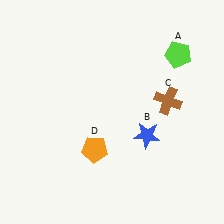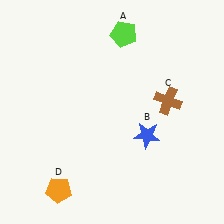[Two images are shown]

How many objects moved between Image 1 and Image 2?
2 objects moved between the two images.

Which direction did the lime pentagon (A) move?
The lime pentagon (A) moved left.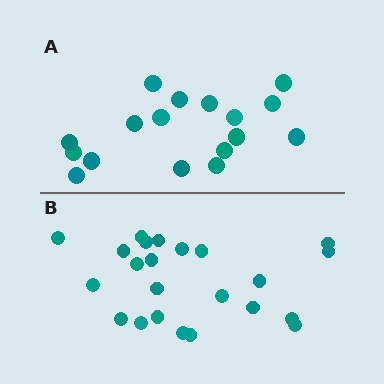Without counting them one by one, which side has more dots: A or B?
Region B (the bottom region) has more dots.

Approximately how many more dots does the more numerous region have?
Region B has about 6 more dots than region A.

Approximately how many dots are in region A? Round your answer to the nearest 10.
About 20 dots. (The exact count is 17, which rounds to 20.)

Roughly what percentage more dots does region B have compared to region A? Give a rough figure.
About 35% more.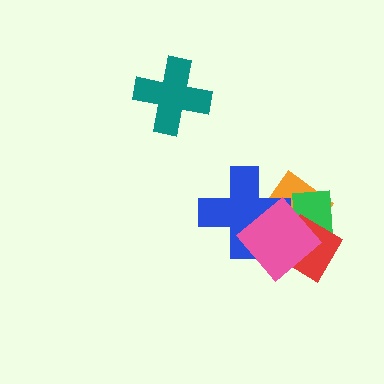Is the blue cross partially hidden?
Yes, it is partially covered by another shape.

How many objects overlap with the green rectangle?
3 objects overlap with the green rectangle.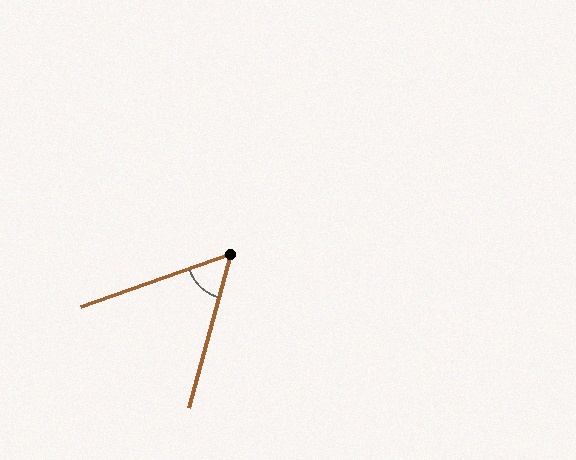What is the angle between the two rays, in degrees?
Approximately 55 degrees.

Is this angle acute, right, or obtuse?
It is acute.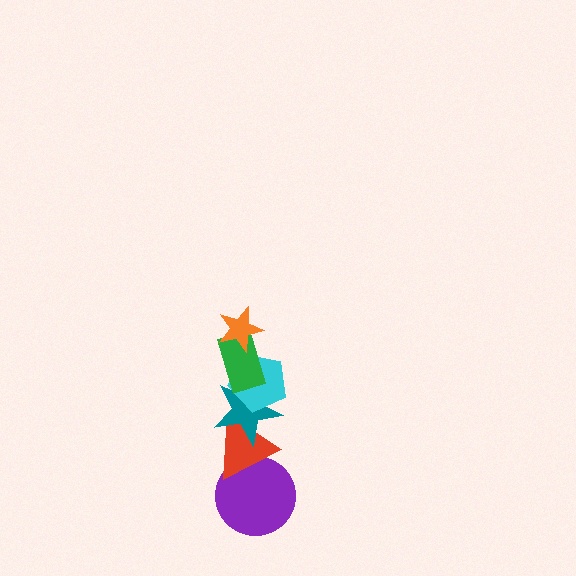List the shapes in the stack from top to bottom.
From top to bottom: the orange star, the green rectangle, the cyan pentagon, the teal star, the red triangle, the purple circle.